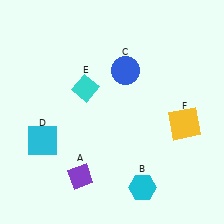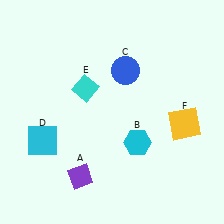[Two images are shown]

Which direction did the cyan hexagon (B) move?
The cyan hexagon (B) moved up.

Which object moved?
The cyan hexagon (B) moved up.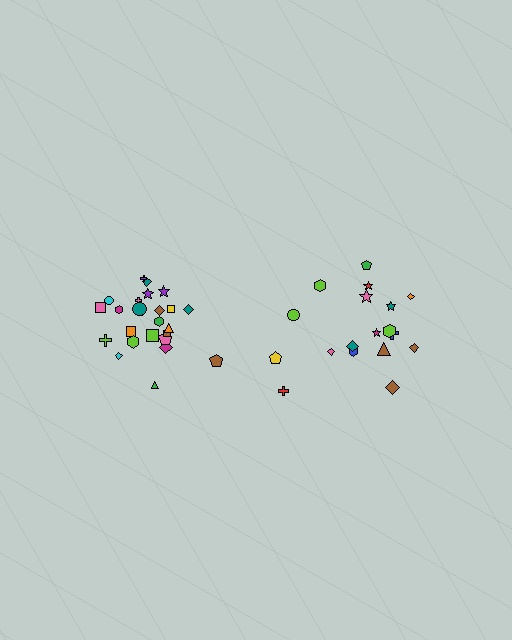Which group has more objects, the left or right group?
The left group.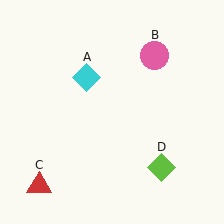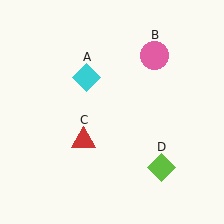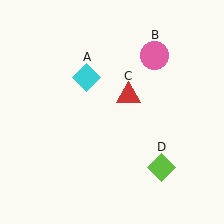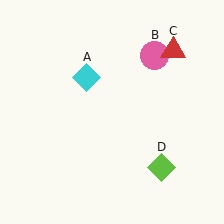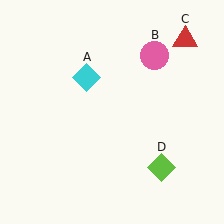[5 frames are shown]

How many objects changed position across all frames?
1 object changed position: red triangle (object C).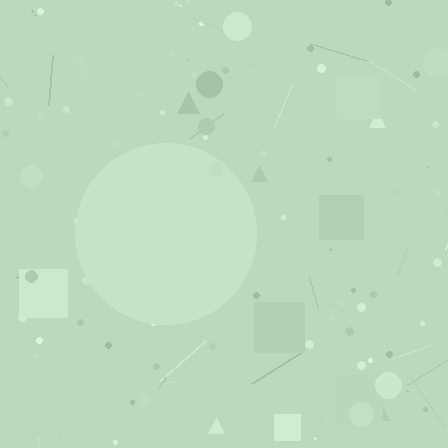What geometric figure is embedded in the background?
A circle is embedded in the background.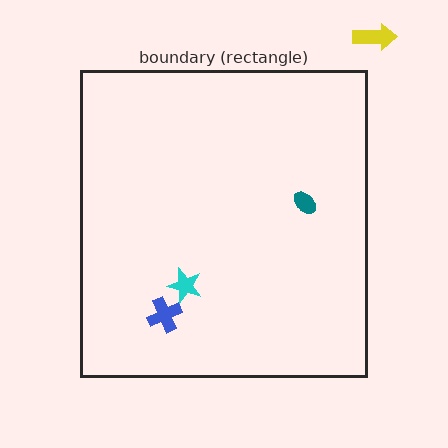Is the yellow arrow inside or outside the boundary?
Outside.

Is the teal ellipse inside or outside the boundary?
Inside.